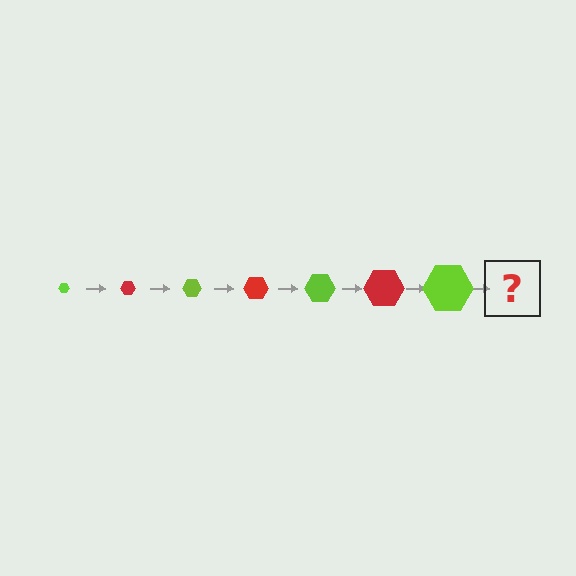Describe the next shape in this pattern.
It should be a red hexagon, larger than the previous one.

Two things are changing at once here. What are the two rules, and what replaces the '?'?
The two rules are that the hexagon grows larger each step and the color cycles through lime and red. The '?' should be a red hexagon, larger than the previous one.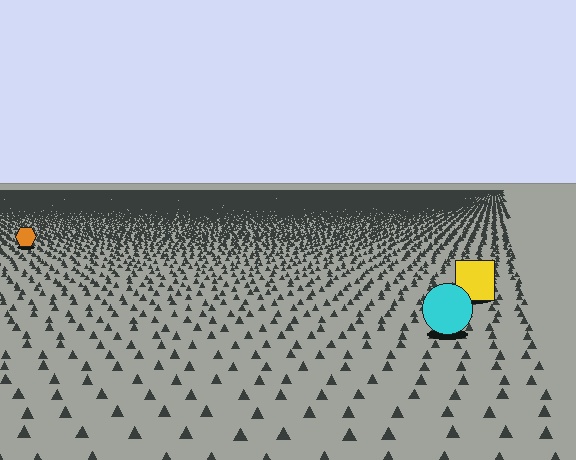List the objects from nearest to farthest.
From nearest to farthest: the cyan circle, the yellow square, the orange hexagon.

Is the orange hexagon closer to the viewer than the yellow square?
No. The yellow square is closer — you can tell from the texture gradient: the ground texture is coarser near it.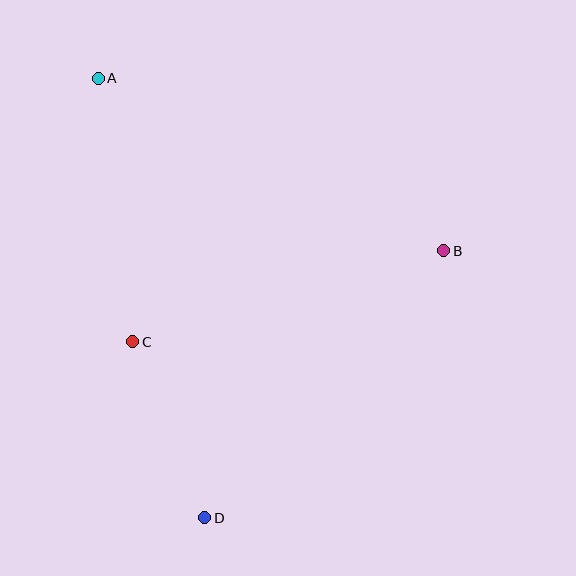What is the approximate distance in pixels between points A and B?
The distance between A and B is approximately 386 pixels.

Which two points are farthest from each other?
Points A and D are farthest from each other.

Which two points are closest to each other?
Points C and D are closest to each other.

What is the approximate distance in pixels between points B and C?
The distance between B and C is approximately 324 pixels.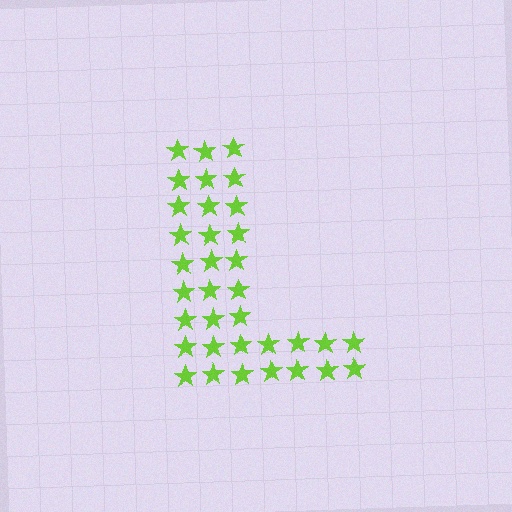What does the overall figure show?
The overall figure shows the letter L.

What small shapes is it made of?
It is made of small stars.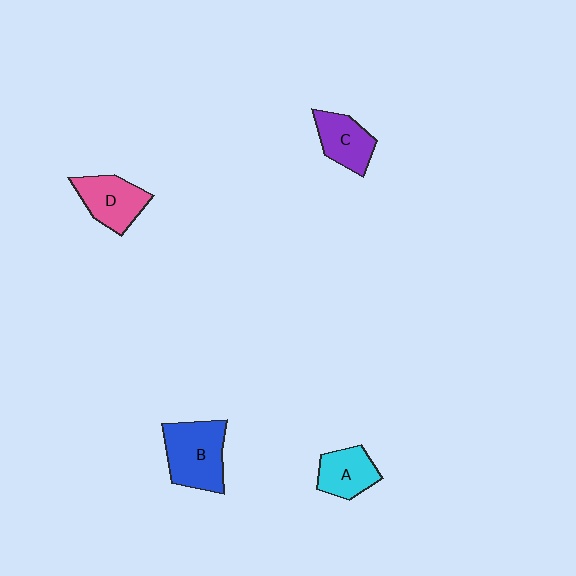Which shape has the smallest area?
Shape A (cyan).